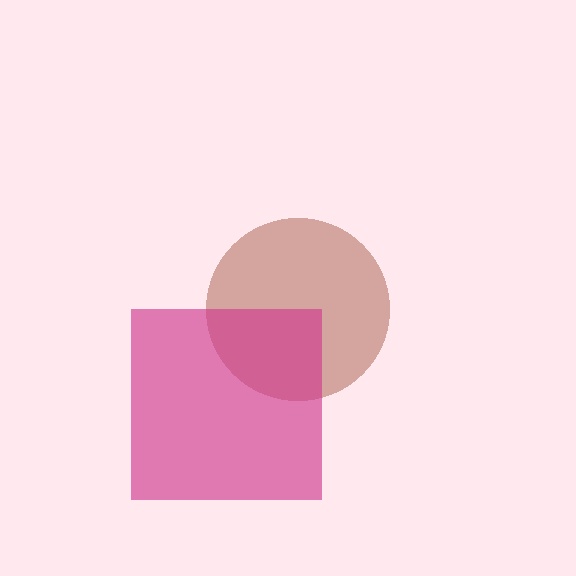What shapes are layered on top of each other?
The layered shapes are: a brown circle, a magenta square.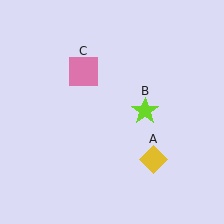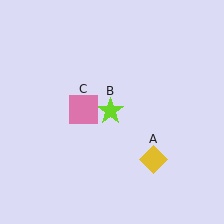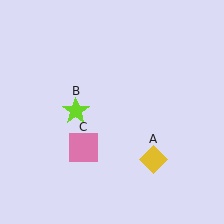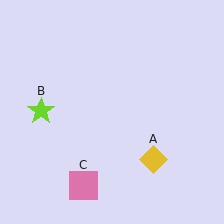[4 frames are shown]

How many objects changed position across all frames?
2 objects changed position: lime star (object B), pink square (object C).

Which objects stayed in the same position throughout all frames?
Yellow diamond (object A) remained stationary.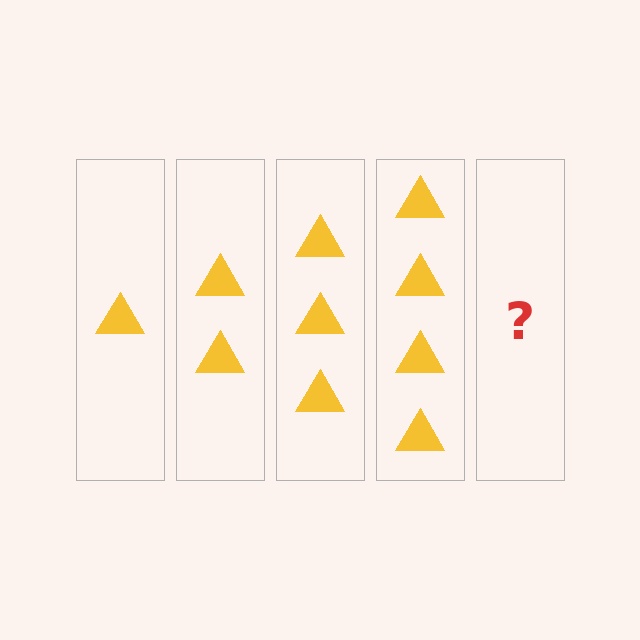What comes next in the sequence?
The next element should be 5 triangles.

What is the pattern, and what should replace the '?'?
The pattern is that each step adds one more triangle. The '?' should be 5 triangles.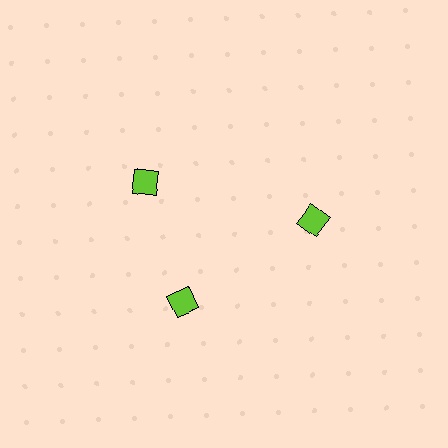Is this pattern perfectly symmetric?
No. The 3 lime squares are arranged in a ring, but one element near the 11 o'clock position is rotated out of alignment along the ring, breaking the 3-fold rotational symmetry.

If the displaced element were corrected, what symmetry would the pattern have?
It would have 3-fold rotational symmetry — the pattern would map onto itself every 120 degrees.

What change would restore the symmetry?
The symmetry would be restored by rotating it back into even spacing with its neighbors so that all 3 squares sit at equal angles and equal distance from the center.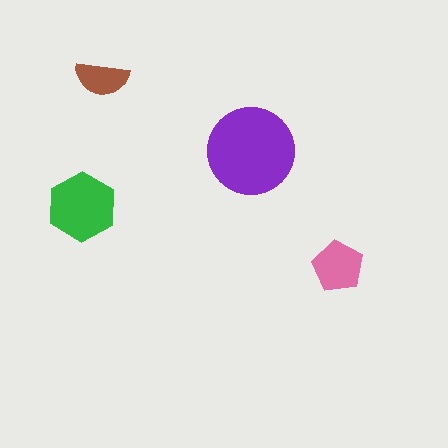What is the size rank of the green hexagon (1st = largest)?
2nd.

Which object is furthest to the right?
The pink pentagon is rightmost.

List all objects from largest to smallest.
The purple circle, the green hexagon, the pink pentagon, the brown semicircle.